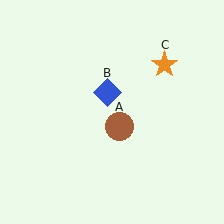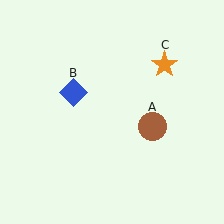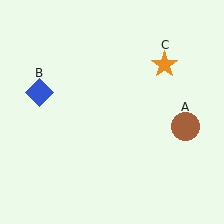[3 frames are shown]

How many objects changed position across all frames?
2 objects changed position: brown circle (object A), blue diamond (object B).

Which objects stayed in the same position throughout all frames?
Orange star (object C) remained stationary.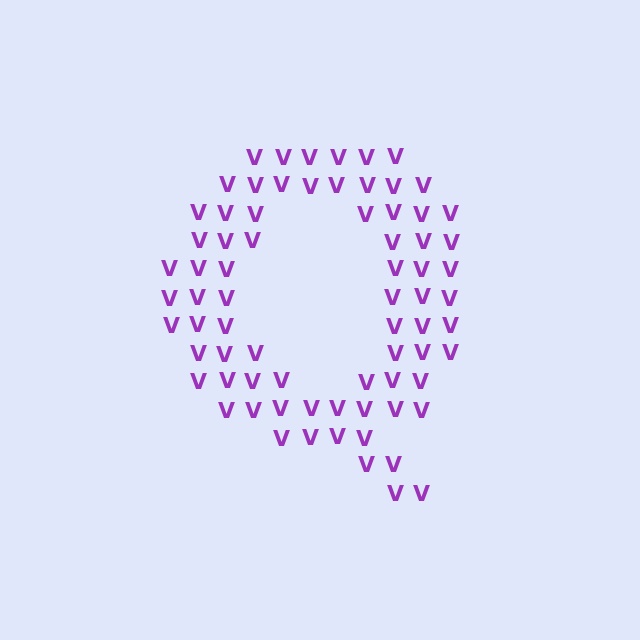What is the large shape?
The large shape is the letter Q.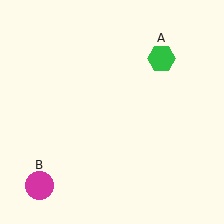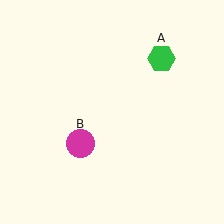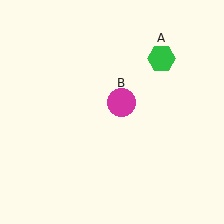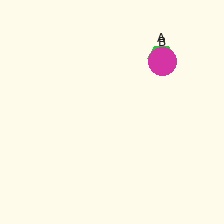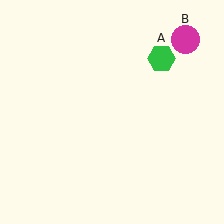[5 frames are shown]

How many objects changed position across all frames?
1 object changed position: magenta circle (object B).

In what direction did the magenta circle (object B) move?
The magenta circle (object B) moved up and to the right.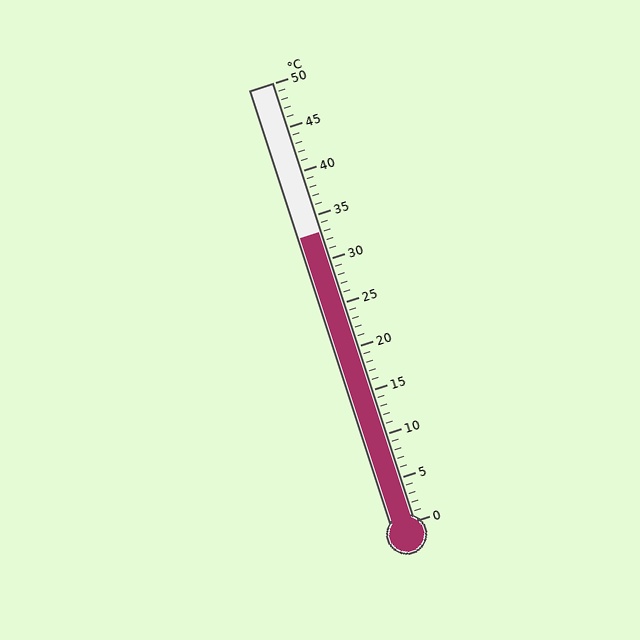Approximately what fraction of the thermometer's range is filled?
The thermometer is filled to approximately 65% of its range.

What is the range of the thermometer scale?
The thermometer scale ranges from 0°C to 50°C.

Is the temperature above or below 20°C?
The temperature is above 20°C.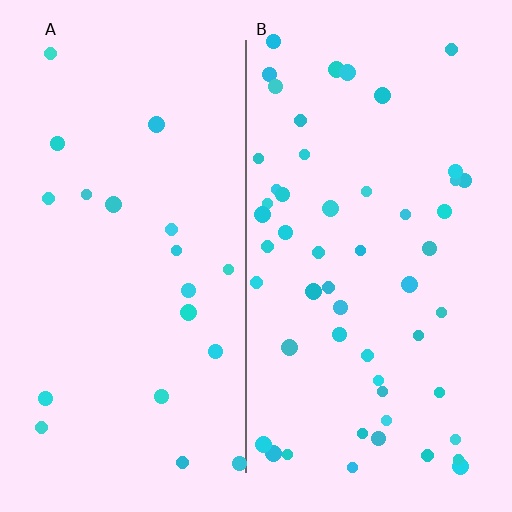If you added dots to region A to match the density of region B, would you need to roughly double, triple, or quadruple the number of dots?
Approximately triple.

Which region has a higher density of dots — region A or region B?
B (the right).